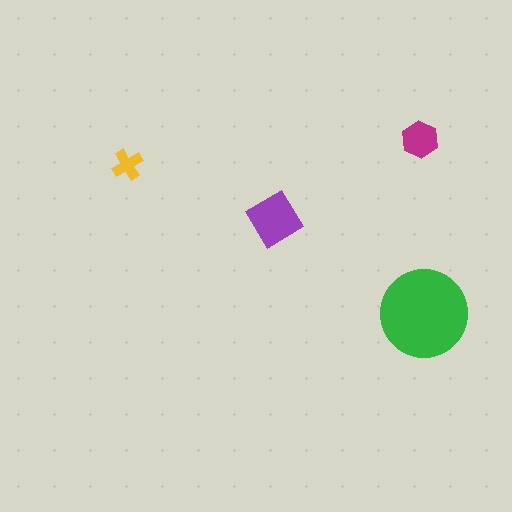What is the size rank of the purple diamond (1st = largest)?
2nd.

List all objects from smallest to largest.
The yellow cross, the magenta hexagon, the purple diamond, the green circle.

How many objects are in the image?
There are 4 objects in the image.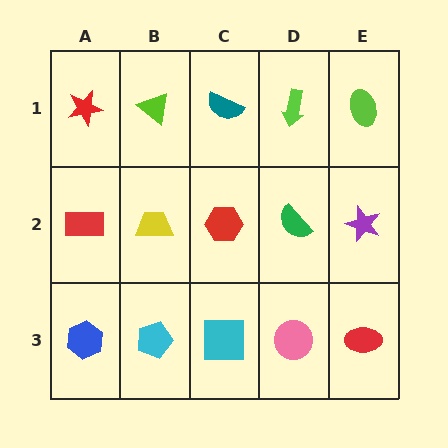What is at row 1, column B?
A lime triangle.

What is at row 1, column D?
A lime arrow.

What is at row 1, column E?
A lime ellipse.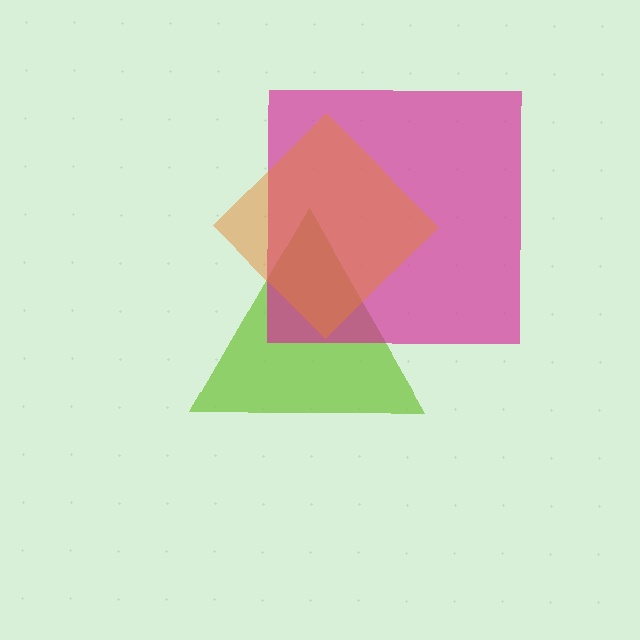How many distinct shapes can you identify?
There are 3 distinct shapes: a lime triangle, a magenta square, an orange diamond.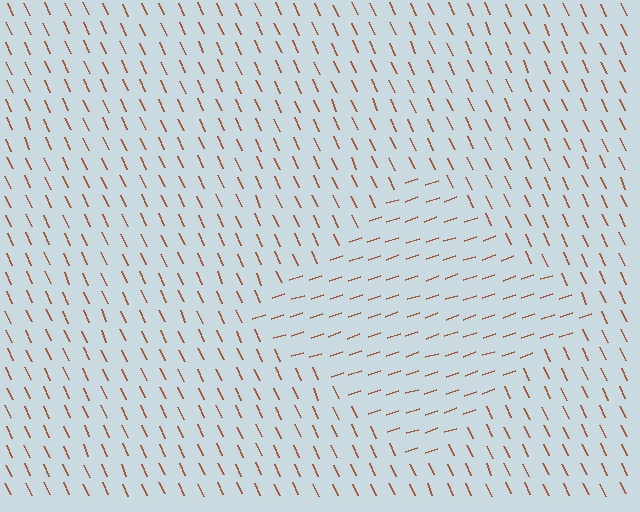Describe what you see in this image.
The image is filled with small brown line segments. A diamond region in the image has lines oriented differently from the surrounding lines, creating a visible texture boundary.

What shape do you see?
I see a diamond.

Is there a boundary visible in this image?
Yes, there is a texture boundary formed by a change in line orientation.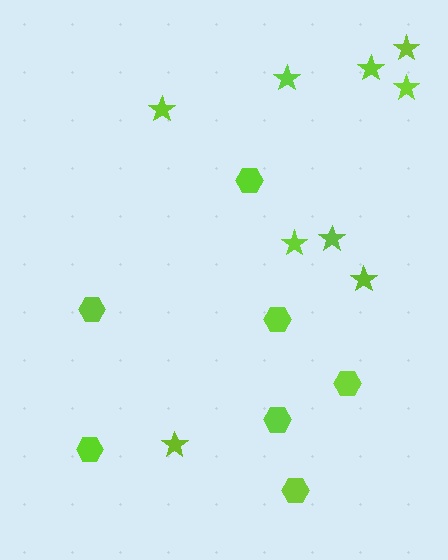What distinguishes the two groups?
There are 2 groups: one group of hexagons (7) and one group of stars (9).